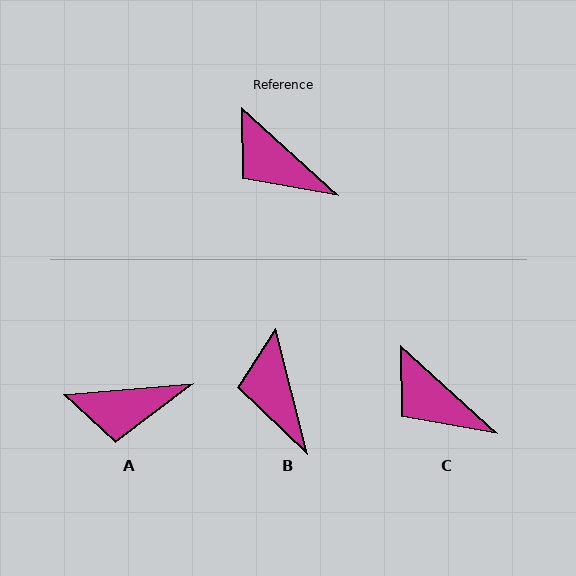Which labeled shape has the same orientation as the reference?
C.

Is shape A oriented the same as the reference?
No, it is off by about 47 degrees.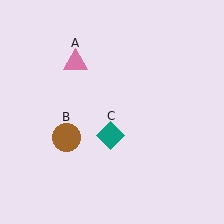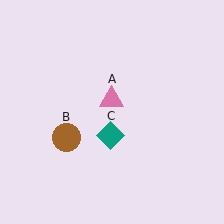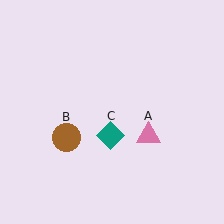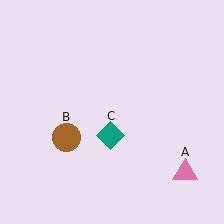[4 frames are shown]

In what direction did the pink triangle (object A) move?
The pink triangle (object A) moved down and to the right.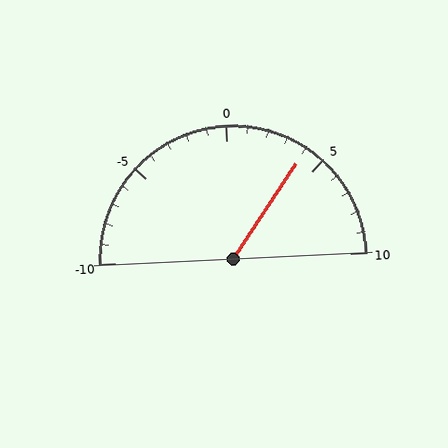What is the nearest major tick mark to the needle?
The nearest major tick mark is 5.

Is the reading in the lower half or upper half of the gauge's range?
The reading is in the upper half of the range (-10 to 10).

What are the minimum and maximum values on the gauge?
The gauge ranges from -10 to 10.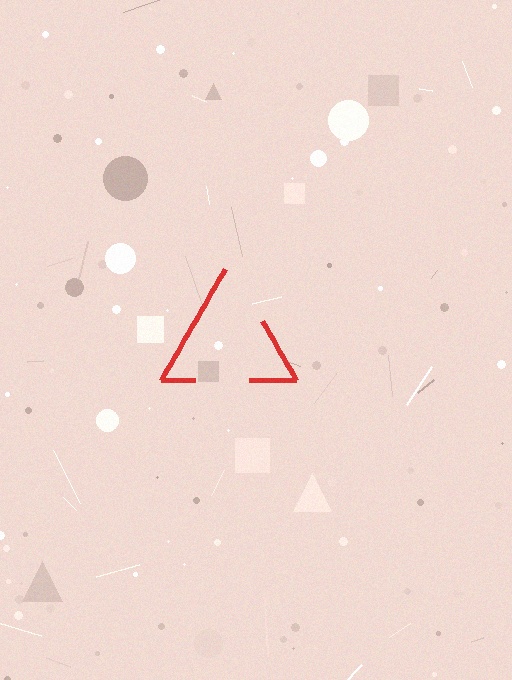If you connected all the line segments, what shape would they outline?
They would outline a triangle.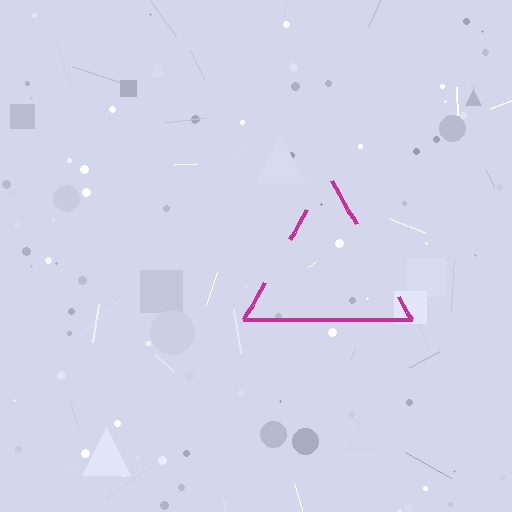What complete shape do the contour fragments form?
The contour fragments form a triangle.